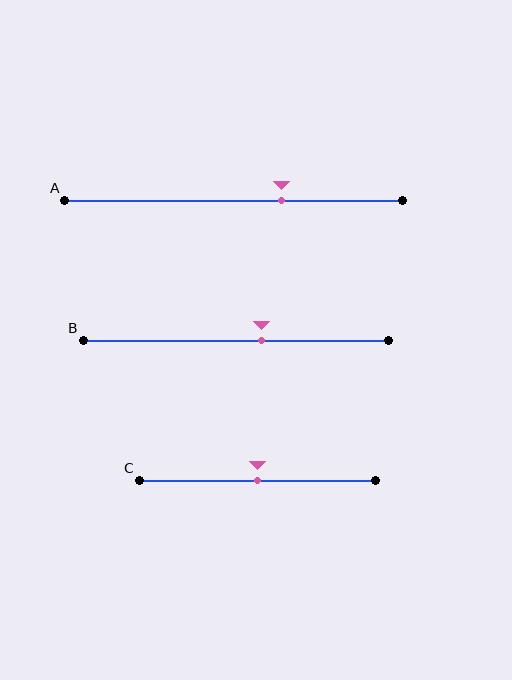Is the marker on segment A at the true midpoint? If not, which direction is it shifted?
No, the marker on segment A is shifted to the right by about 14% of the segment length.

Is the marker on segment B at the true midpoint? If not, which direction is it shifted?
No, the marker on segment B is shifted to the right by about 8% of the segment length.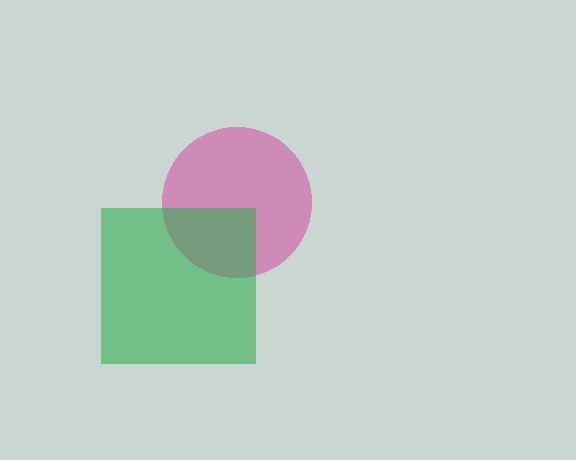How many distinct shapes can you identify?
There are 2 distinct shapes: a magenta circle, a green square.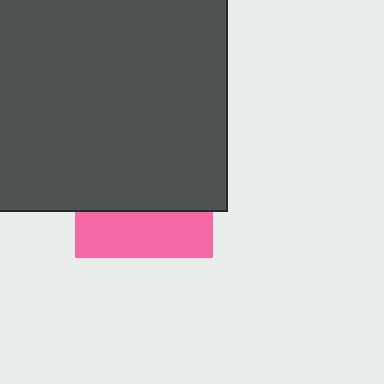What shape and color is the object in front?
The object in front is a dark gray square.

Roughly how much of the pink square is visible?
A small part of it is visible (roughly 33%).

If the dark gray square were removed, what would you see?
You would see the complete pink square.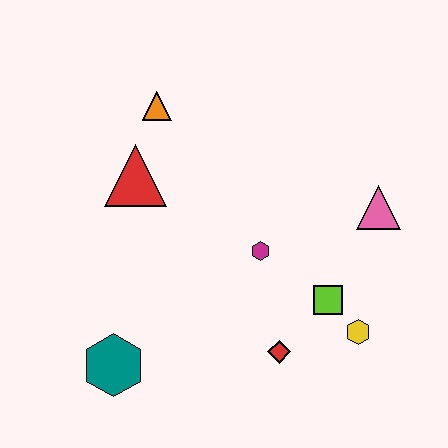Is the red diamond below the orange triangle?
Yes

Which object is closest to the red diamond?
The lime square is closest to the red diamond.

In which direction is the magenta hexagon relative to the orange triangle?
The magenta hexagon is below the orange triangle.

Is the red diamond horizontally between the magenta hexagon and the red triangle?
No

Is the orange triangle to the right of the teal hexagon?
Yes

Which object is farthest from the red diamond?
The orange triangle is farthest from the red diamond.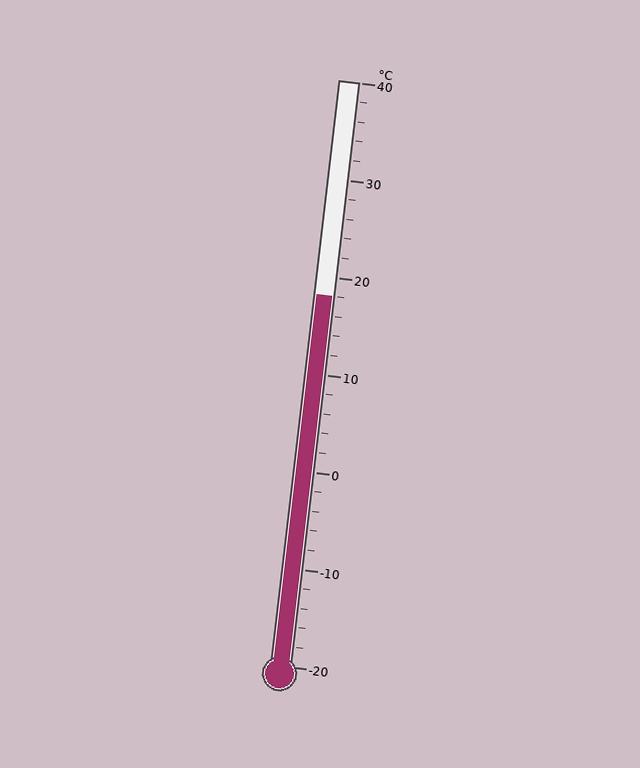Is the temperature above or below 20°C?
The temperature is below 20°C.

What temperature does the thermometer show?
The thermometer shows approximately 18°C.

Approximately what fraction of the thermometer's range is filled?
The thermometer is filled to approximately 65% of its range.